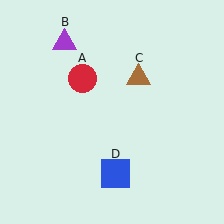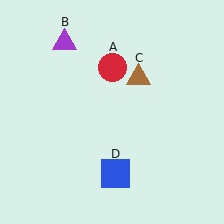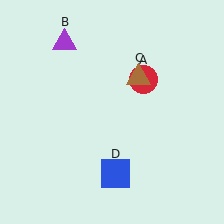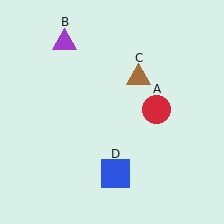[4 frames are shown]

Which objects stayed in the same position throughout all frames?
Purple triangle (object B) and brown triangle (object C) and blue square (object D) remained stationary.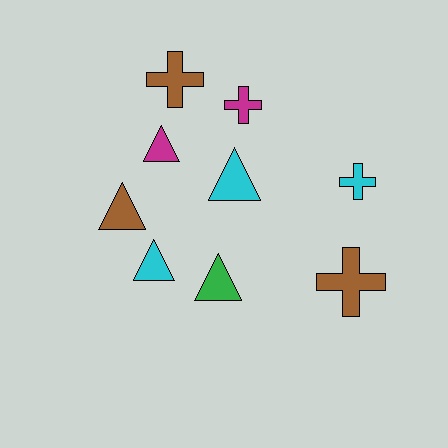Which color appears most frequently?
Brown, with 3 objects.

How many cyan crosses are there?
There is 1 cyan cross.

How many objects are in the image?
There are 9 objects.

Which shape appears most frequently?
Triangle, with 5 objects.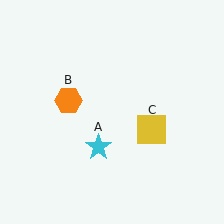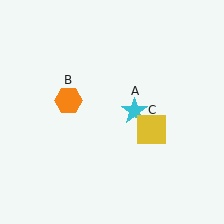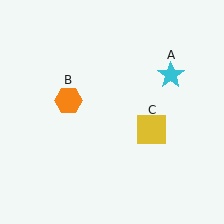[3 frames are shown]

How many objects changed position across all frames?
1 object changed position: cyan star (object A).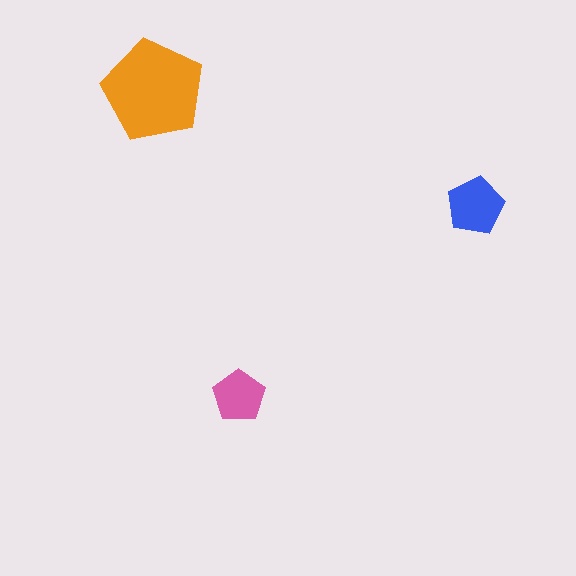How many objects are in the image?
There are 3 objects in the image.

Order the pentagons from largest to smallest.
the orange one, the blue one, the pink one.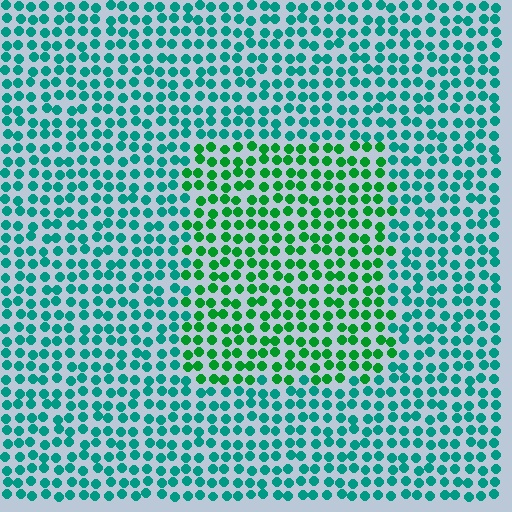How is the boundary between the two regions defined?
The boundary is defined purely by a slight shift in hue (about 37 degrees). Spacing, size, and orientation are identical on both sides.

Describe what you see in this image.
The image is filled with small teal elements in a uniform arrangement. A rectangle-shaped region is visible where the elements are tinted to a slightly different hue, forming a subtle color boundary.